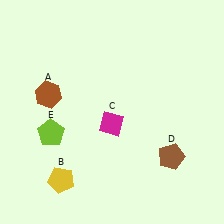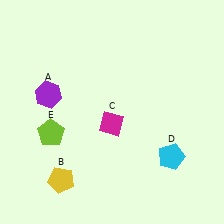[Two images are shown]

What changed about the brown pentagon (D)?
In Image 1, D is brown. In Image 2, it changed to cyan.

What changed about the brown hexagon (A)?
In Image 1, A is brown. In Image 2, it changed to purple.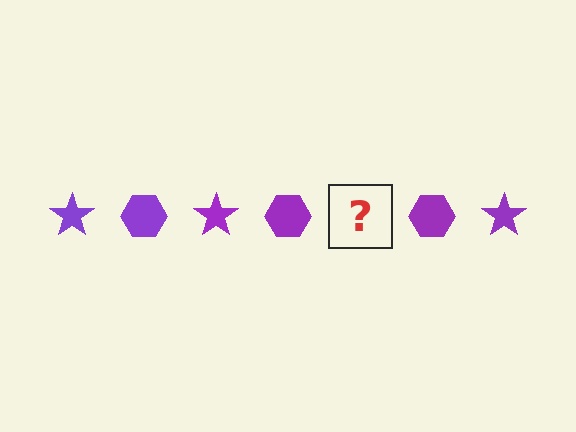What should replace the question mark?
The question mark should be replaced with a purple star.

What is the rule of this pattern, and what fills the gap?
The rule is that the pattern cycles through star, hexagon shapes in purple. The gap should be filled with a purple star.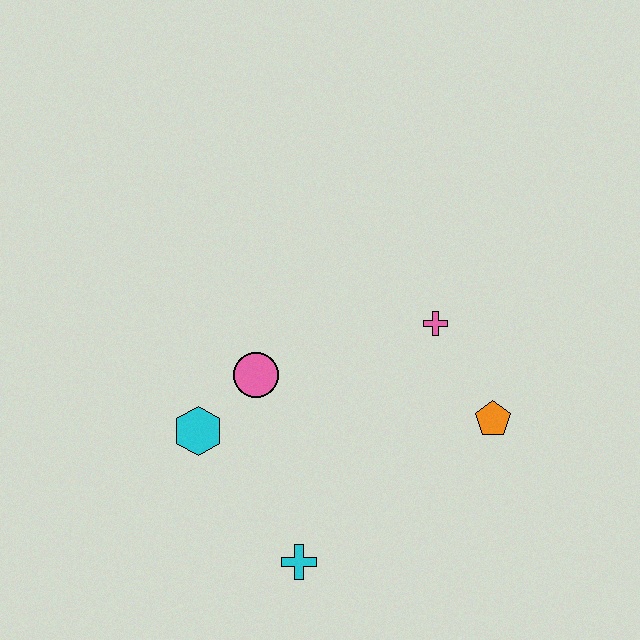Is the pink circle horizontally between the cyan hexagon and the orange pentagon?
Yes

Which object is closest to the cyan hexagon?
The pink circle is closest to the cyan hexagon.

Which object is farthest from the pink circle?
The orange pentagon is farthest from the pink circle.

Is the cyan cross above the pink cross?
No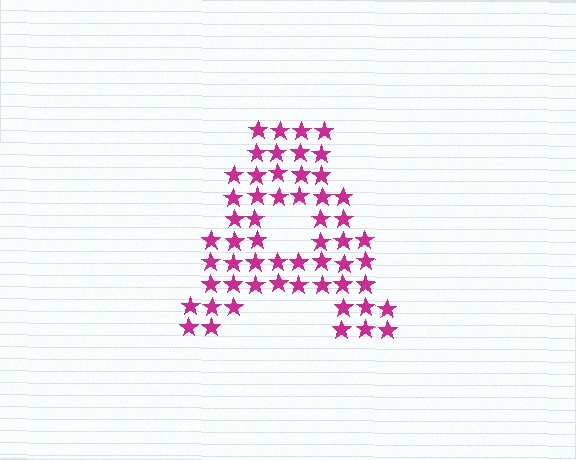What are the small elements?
The small elements are stars.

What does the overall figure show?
The overall figure shows the letter A.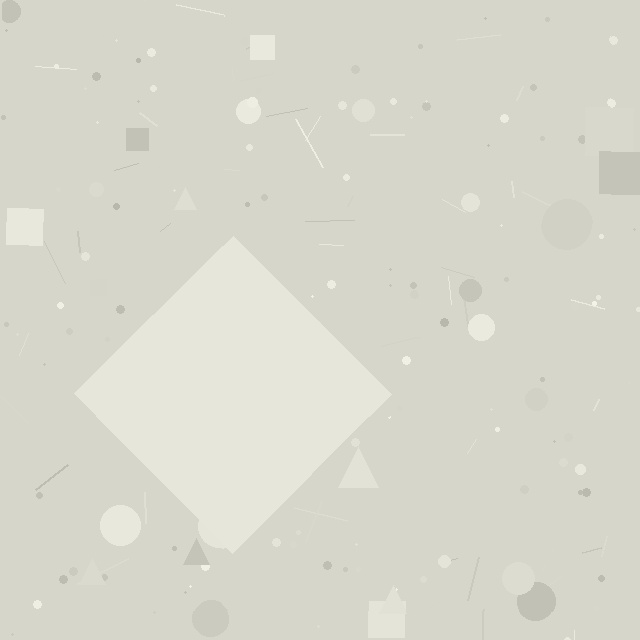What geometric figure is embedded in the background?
A diamond is embedded in the background.